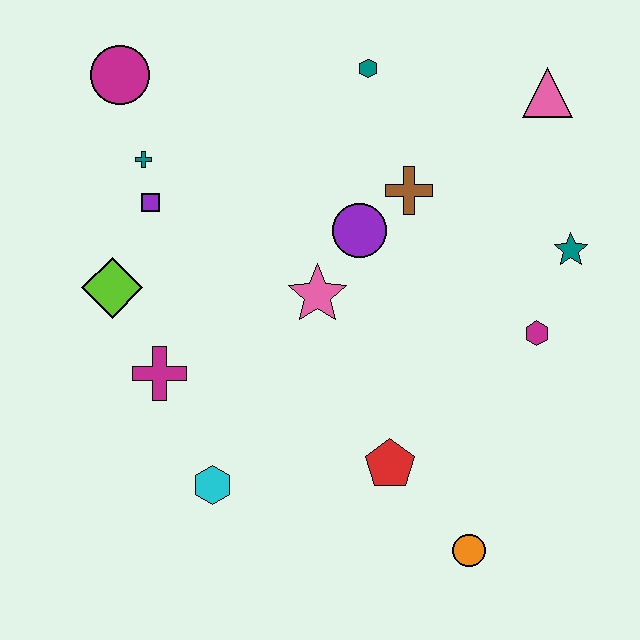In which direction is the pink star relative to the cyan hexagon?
The pink star is above the cyan hexagon.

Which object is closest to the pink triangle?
The teal star is closest to the pink triangle.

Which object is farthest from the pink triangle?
The cyan hexagon is farthest from the pink triangle.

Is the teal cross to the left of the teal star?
Yes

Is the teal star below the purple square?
Yes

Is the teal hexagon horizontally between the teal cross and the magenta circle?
No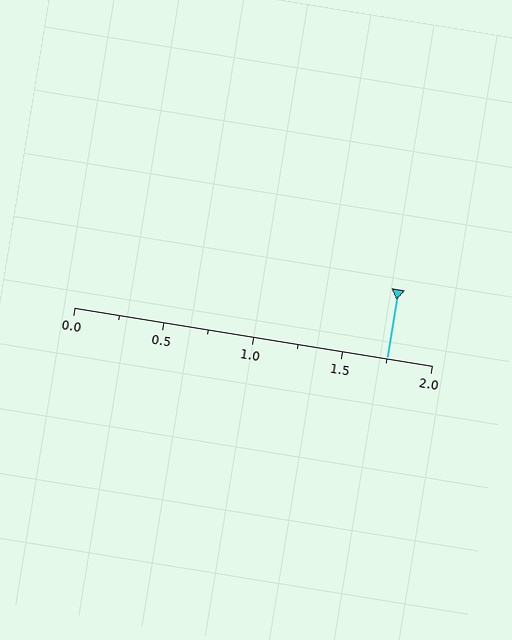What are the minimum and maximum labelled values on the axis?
The axis runs from 0.0 to 2.0.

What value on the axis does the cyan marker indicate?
The marker indicates approximately 1.75.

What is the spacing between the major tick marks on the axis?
The major ticks are spaced 0.5 apart.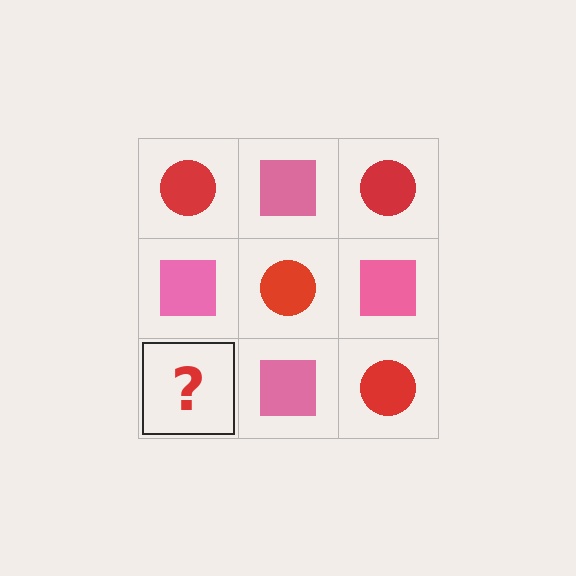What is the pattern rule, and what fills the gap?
The rule is that it alternates red circle and pink square in a checkerboard pattern. The gap should be filled with a red circle.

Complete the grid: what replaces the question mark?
The question mark should be replaced with a red circle.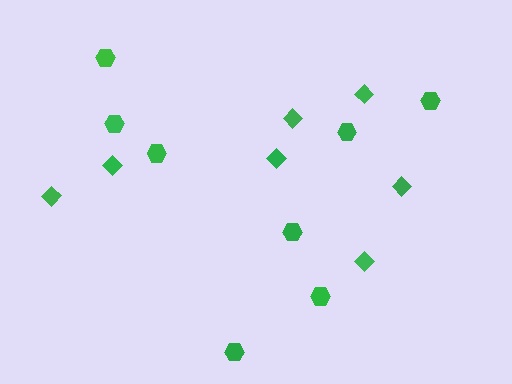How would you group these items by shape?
There are 2 groups: one group of diamonds (7) and one group of hexagons (8).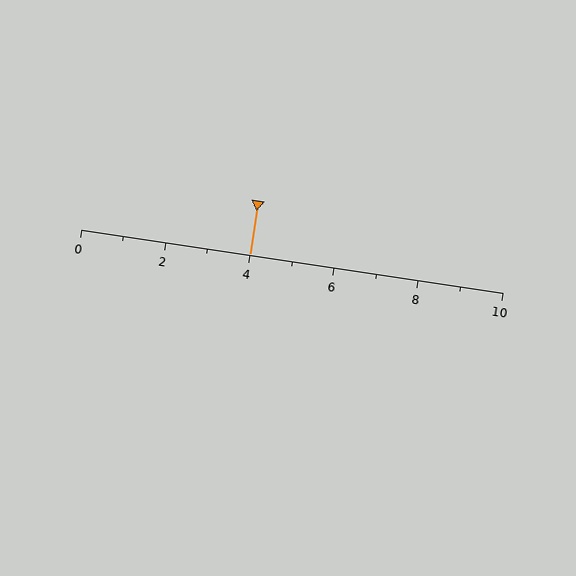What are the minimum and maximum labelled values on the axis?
The axis runs from 0 to 10.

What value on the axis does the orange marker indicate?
The marker indicates approximately 4.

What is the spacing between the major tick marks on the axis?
The major ticks are spaced 2 apart.